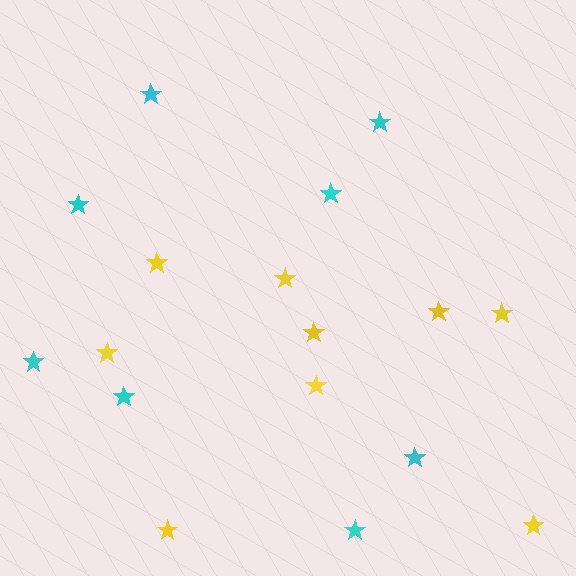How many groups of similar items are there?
There are 2 groups: one group of cyan stars (8) and one group of yellow stars (9).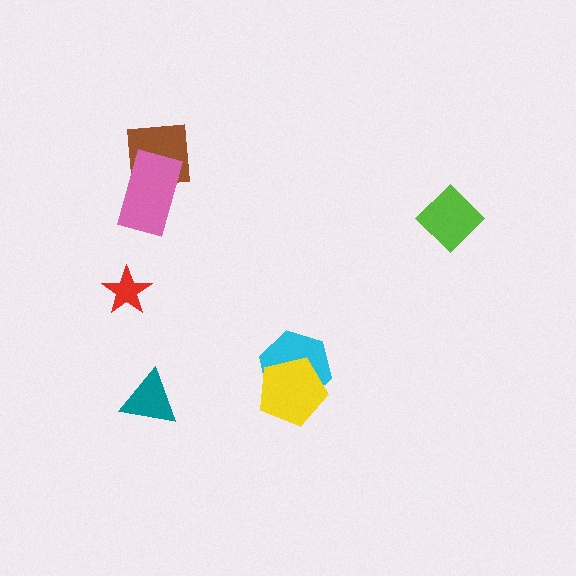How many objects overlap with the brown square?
1 object overlaps with the brown square.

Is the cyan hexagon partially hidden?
Yes, it is partially covered by another shape.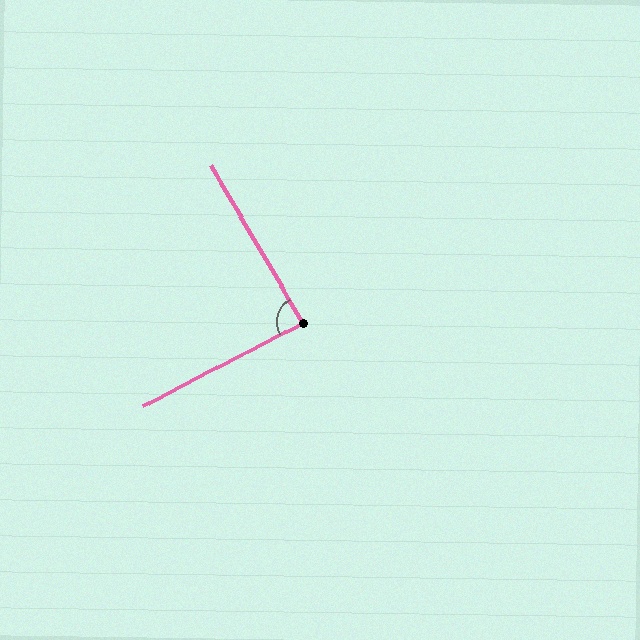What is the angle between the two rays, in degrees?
Approximately 87 degrees.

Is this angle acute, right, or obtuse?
It is approximately a right angle.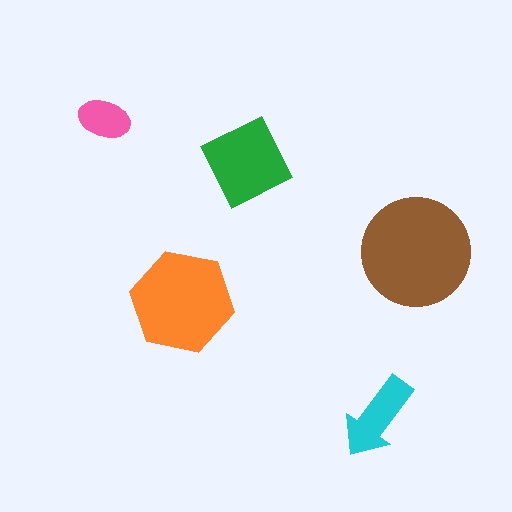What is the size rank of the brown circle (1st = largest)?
1st.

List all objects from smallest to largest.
The pink ellipse, the cyan arrow, the green square, the orange hexagon, the brown circle.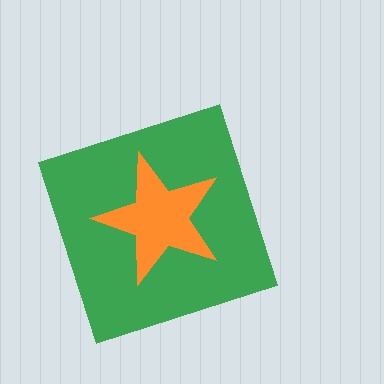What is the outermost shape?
The green diamond.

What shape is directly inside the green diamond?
The orange star.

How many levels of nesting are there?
2.